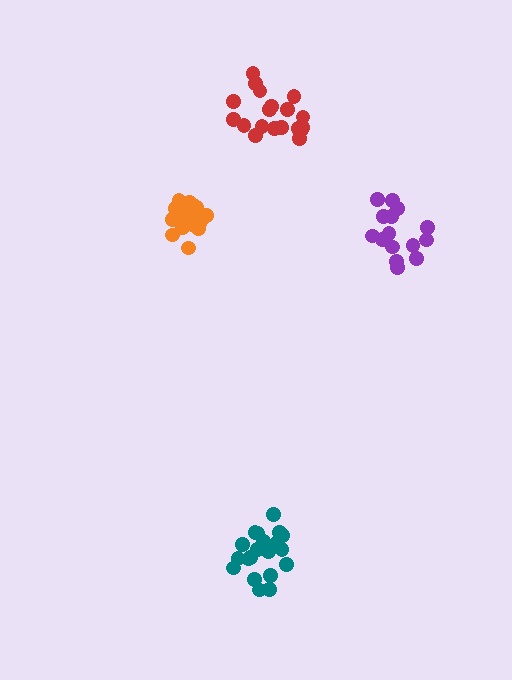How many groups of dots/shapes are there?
There are 4 groups.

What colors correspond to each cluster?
The clusters are colored: orange, red, purple, teal.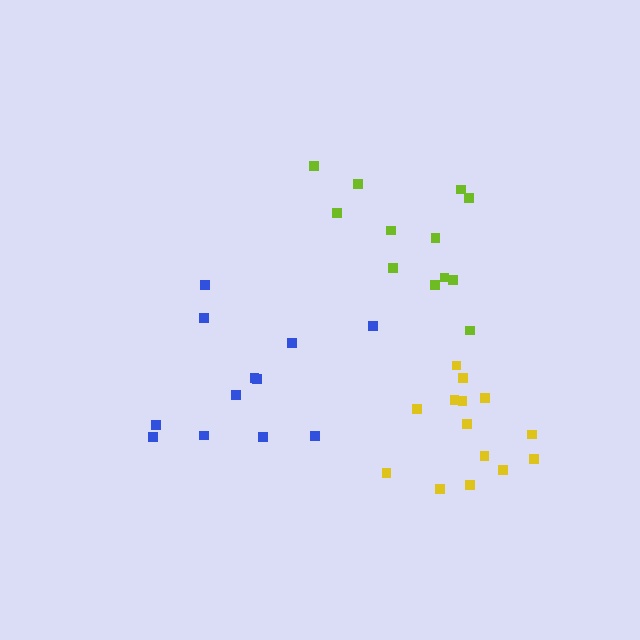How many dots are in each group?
Group 1: 12 dots, Group 2: 12 dots, Group 3: 14 dots (38 total).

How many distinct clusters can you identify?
There are 3 distinct clusters.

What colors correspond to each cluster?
The clusters are colored: lime, blue, yellow.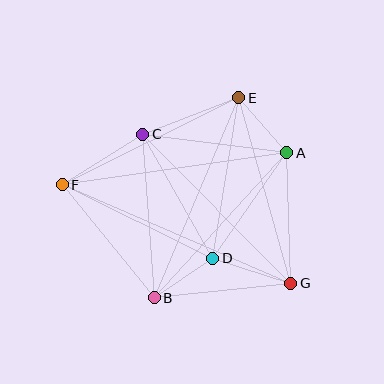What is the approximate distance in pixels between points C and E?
The distance between C and E is approximately 103 pixels.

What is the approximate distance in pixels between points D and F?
The distance between D and F is approximately 168 pixels.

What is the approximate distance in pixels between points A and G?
The distance between A and G is approximately 131 pixels.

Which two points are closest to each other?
Points B and D are closest to each other.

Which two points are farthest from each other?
Points F and G are farthest from each other.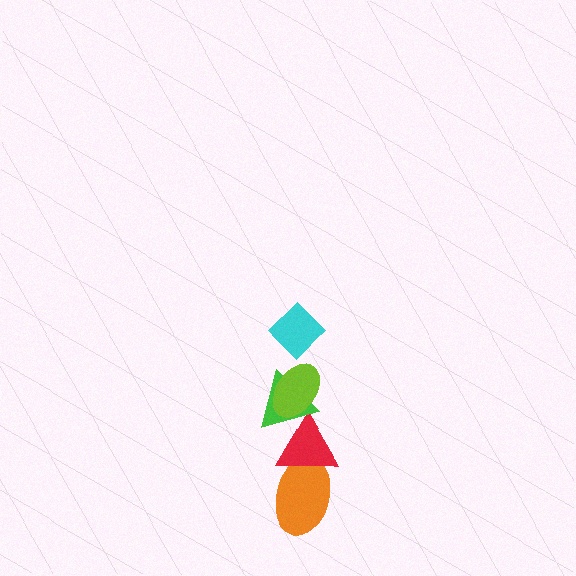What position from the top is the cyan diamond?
The cyan diamond is 1st from the top.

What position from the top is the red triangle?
The red triangle is 4th from the top.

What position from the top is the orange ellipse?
The orange ellipse is 5th from the top.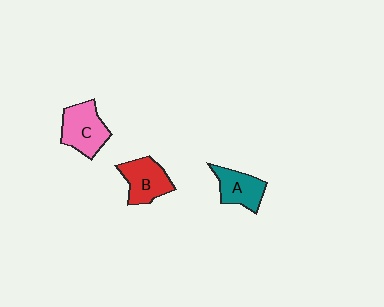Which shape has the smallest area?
Shape A (teal).